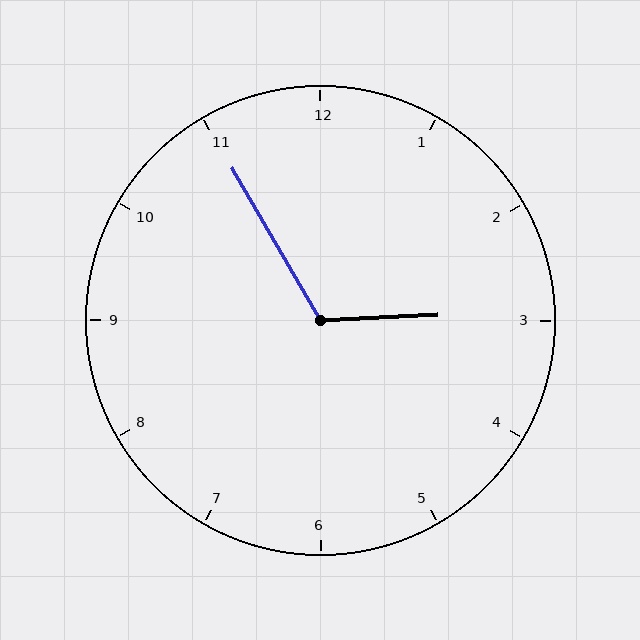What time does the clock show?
2:55.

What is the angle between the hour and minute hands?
Approximately 118 degrees.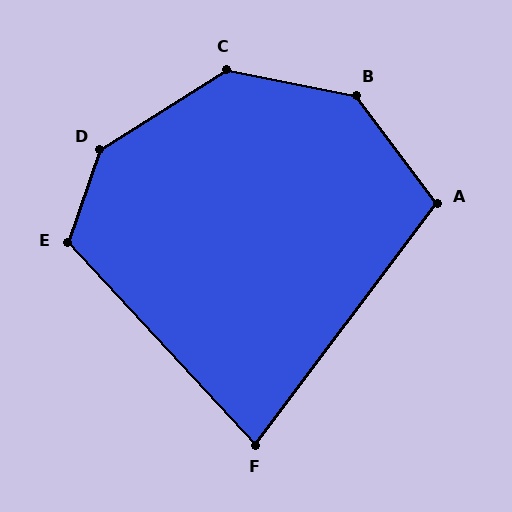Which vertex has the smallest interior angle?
F, at approximately 80 degrees.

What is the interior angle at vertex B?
Approximately 139 degrees (obtuse).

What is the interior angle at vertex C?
Approximately 136 degrees (obtuse).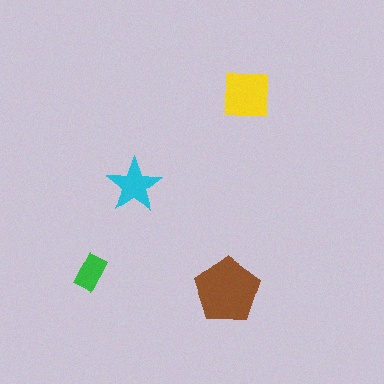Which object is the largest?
The brown pentagon.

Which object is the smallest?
The green rectangle.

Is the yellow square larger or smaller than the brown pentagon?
Smaller.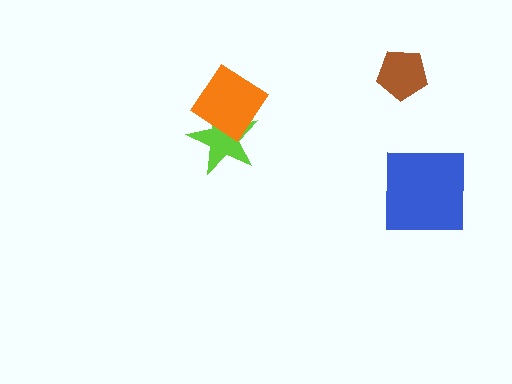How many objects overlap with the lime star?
1 object overlaps with the lime star.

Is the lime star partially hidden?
Yes, it is partially covered by another shape.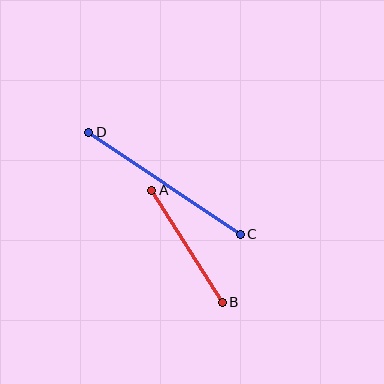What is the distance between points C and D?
The distance is approximately 183 pixels.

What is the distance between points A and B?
The distance is approximately 132 pixels.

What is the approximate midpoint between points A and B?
The midpoint is at approximately (187, 246) pixels.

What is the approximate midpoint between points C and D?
The midpoint is at approximately (165, 183) pixels.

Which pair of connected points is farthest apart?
Points C and D are farthest apart.